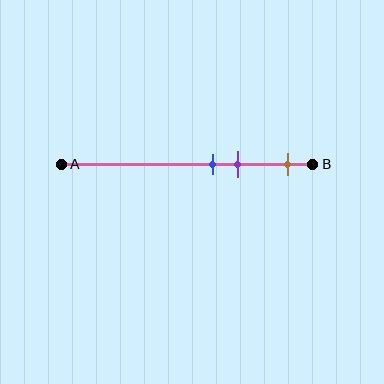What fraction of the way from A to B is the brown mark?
The brown mark is approximately 90% (0.9) of the way from A to B.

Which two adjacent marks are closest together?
The blue and purple marks are the closest adjacent pair.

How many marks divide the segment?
There are 3 marks dividing the segment.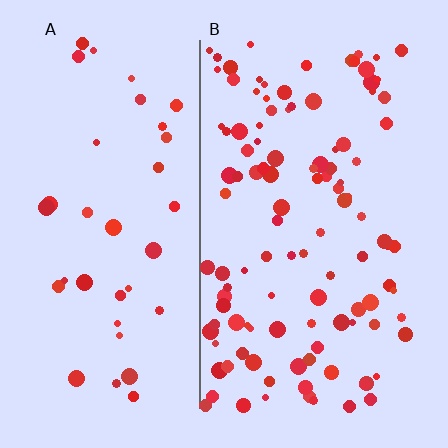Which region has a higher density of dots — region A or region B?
B (the right).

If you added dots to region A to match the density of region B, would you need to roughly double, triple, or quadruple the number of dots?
Approximately triple.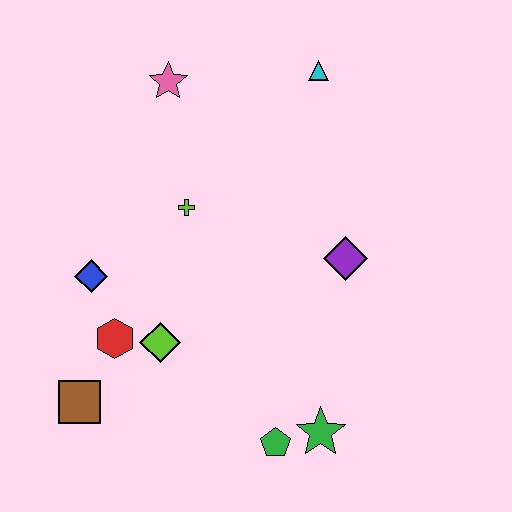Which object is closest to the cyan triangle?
The pink star is closest to the cyan triangle.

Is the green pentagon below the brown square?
Yes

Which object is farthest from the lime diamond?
The cyan triangle is farthest from the lime diamond.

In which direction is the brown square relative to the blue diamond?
The brown square is below the blue diamond.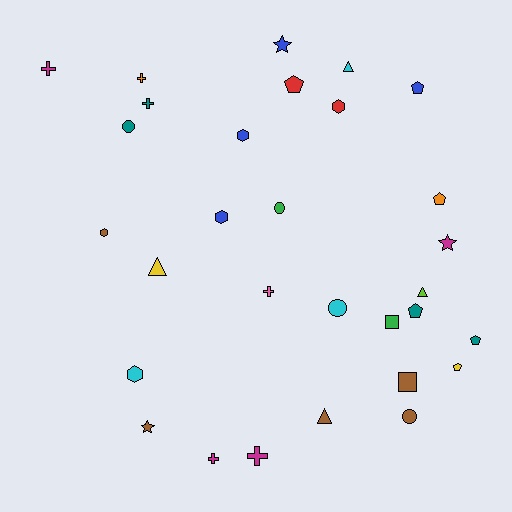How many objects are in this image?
There are 30 objects.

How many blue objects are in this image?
There are 4 blue objects.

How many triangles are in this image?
There are 4 triangles.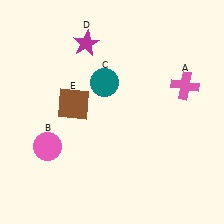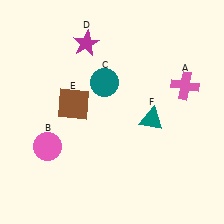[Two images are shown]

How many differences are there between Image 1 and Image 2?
There is 1 difference between the two images.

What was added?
A teal triangle (F) was added in Image 2.